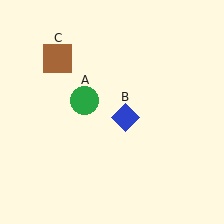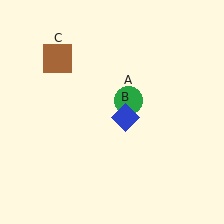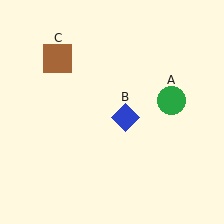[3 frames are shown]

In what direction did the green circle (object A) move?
The green circle (object A) moved right.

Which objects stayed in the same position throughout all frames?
Blue diamond (object B) and brown square (object C) remained stationary.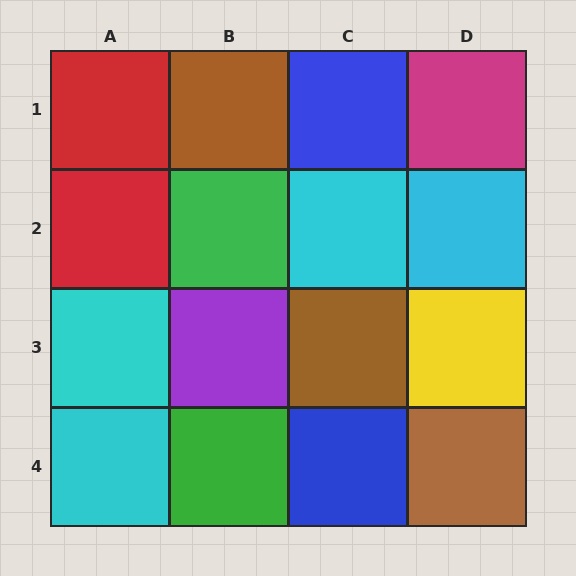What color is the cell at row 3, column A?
Cyan.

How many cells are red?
2 cells are red.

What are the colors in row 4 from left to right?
Cyan, green, blue, brown.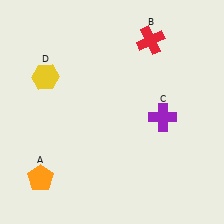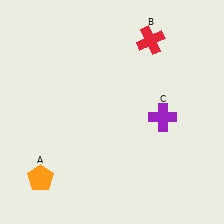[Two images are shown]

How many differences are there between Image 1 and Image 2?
There is 1 difference between the two images.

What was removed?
The yellow hexagon (D) was removed in Image 2.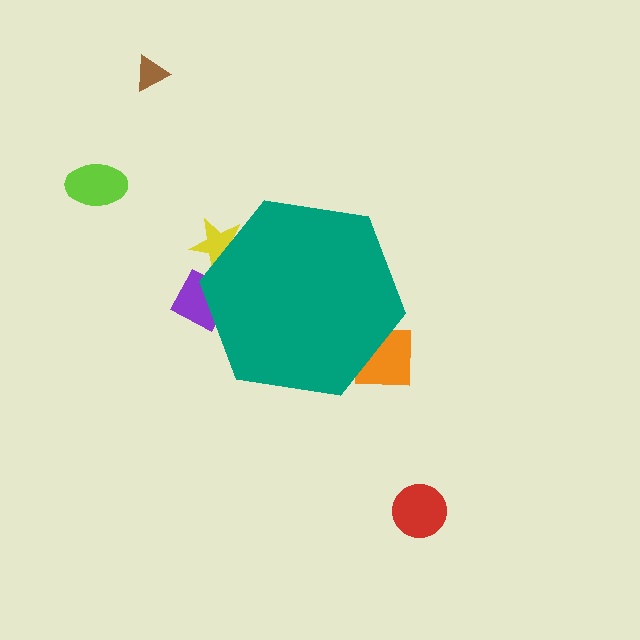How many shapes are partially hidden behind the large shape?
3 shapes are partially hidden.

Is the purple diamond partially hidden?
Yes, the purple diamond is partially hidden behind the teal hexagon.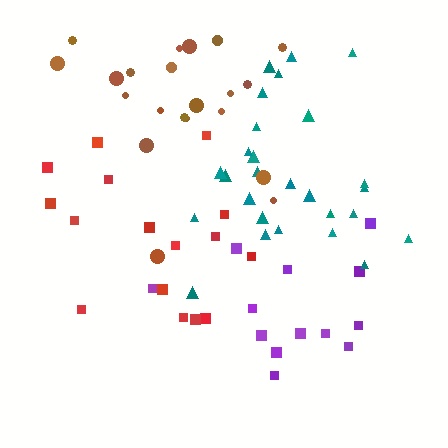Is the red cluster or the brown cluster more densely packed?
Brown.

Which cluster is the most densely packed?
Brown.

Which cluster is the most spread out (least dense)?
Red.